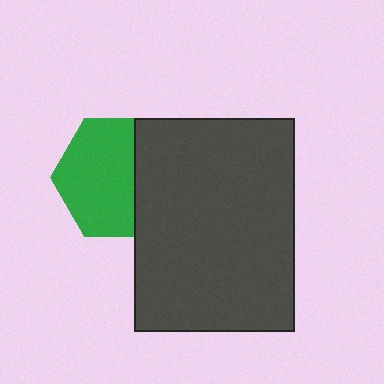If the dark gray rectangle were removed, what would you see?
You would see the complete green hexagon.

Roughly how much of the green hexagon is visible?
About half of it is visible (roughly 65%).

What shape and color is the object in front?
The object in front is a dark gray rectangle.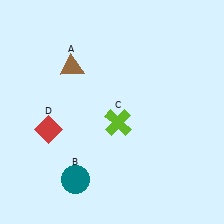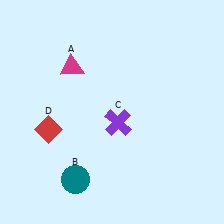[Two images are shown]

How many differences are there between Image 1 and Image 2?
There are 2 differences between the two images.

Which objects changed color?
A changed from brown to magenta. C changed from lime to purple.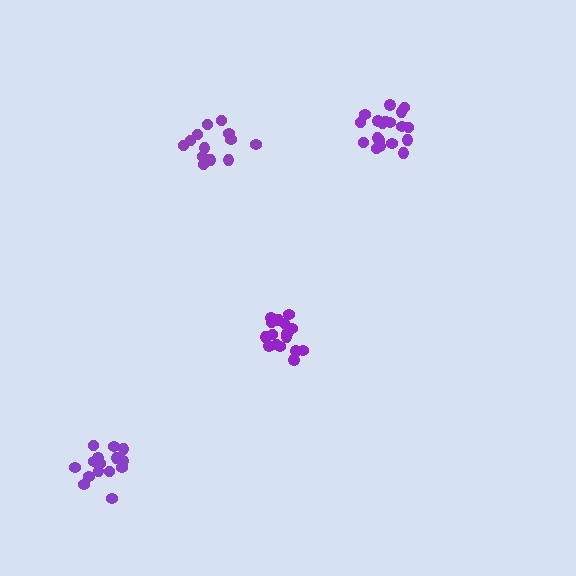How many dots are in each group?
Group 1: 15 dots, Group 2: 17 dots, Group 3: 19 dots, Group 4: 13 dots (64 total).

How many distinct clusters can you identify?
There are 4 distinct clusters.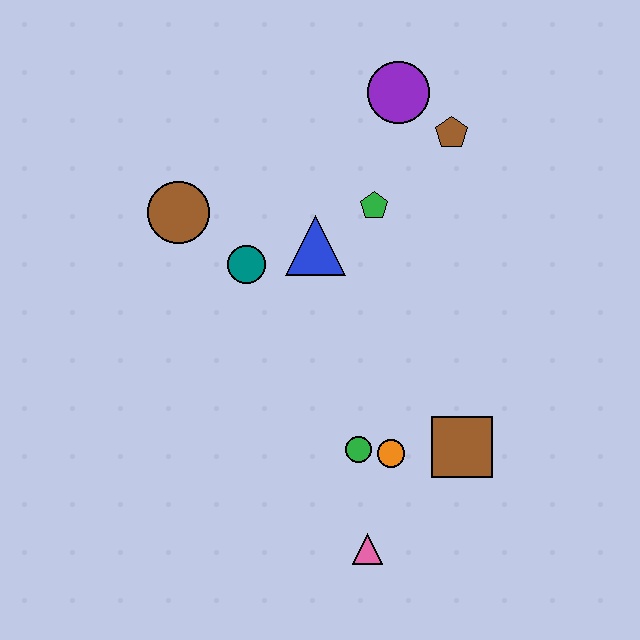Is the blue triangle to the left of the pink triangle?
Yes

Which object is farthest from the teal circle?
The pink triangle is farthest from the teal circle.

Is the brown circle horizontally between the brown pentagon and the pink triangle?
No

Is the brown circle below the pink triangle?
No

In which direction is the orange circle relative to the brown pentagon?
The orange circle is below the brown pentagon.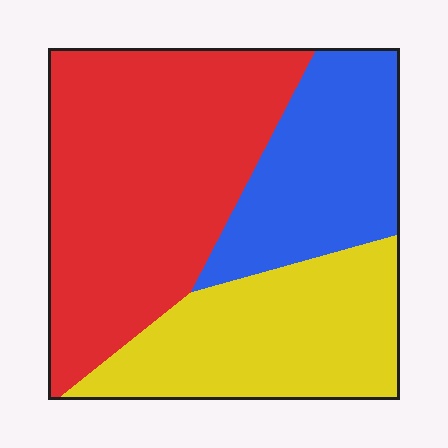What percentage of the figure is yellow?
Yellow takes up between a quarter and a half of the figure.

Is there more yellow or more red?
Red.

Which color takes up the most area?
Red, at roughly 45%.